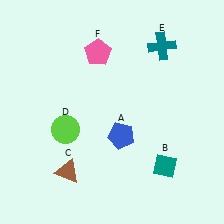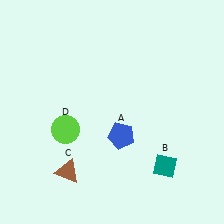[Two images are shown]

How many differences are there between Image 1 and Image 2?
There are 2 differences between the two images.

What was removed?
The teal cross (E), the pink pentagon (F) were removed in Image 2.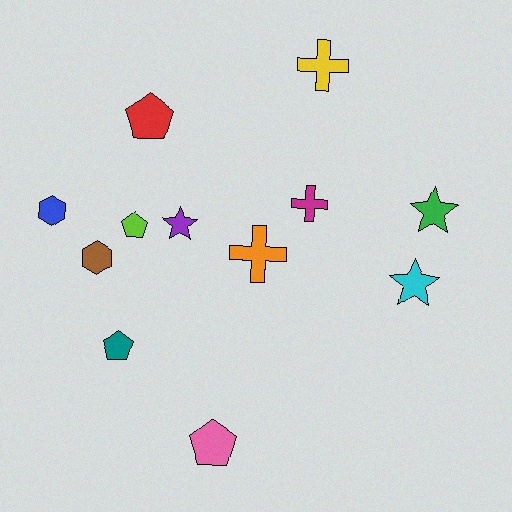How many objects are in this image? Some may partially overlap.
There are 12 objects.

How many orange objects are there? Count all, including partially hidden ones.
There is 1 orange object.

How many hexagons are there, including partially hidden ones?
There are 2 hexagons.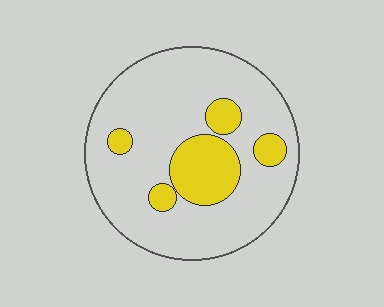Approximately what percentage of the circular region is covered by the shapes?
Approximately 20%.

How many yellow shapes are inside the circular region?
5.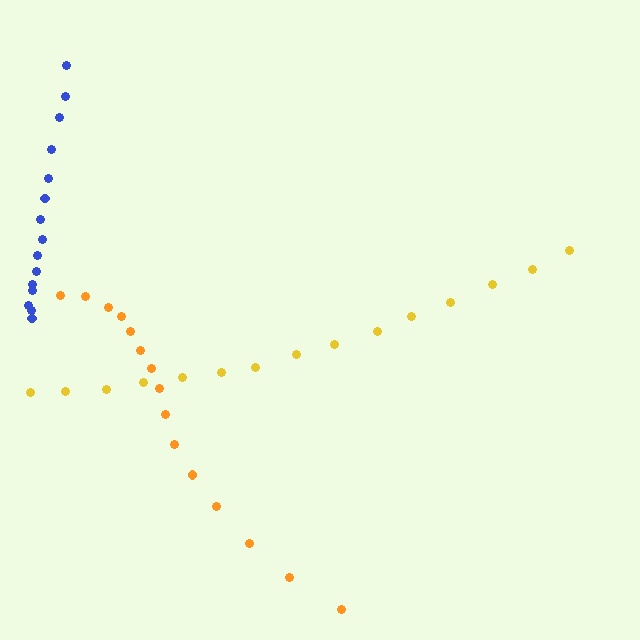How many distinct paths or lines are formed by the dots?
There are 3 distinct paths.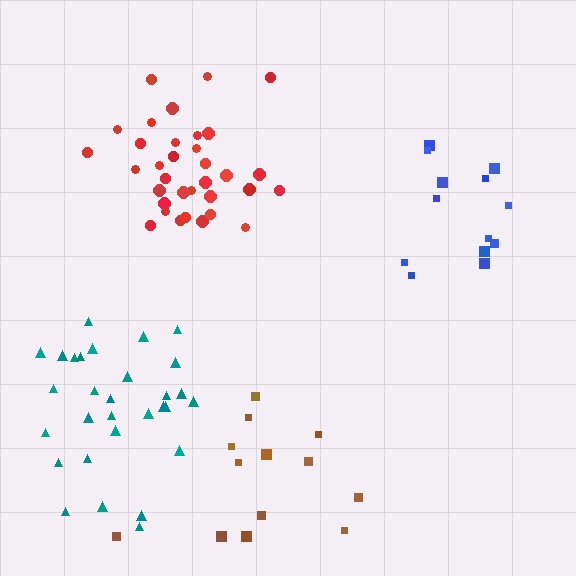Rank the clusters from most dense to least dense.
red, teal, blue, brown.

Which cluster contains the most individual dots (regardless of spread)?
Red (34).